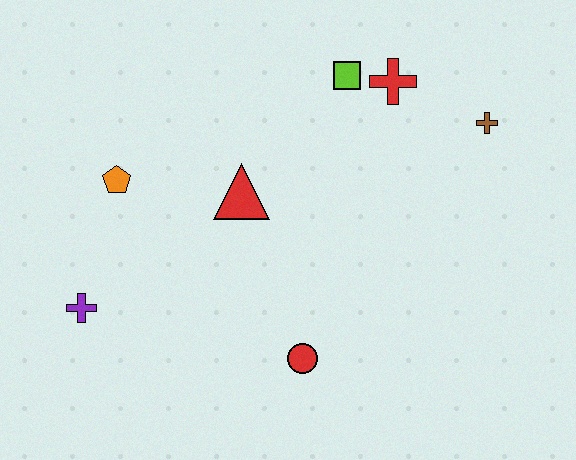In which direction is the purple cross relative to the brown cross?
The purple cross is to the left of the brown cross.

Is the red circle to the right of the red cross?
No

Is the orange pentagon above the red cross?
No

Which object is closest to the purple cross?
The orange pentagon is closest to the purple cross.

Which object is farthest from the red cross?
The purple cross is farthest from the red cross.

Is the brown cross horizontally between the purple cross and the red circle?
No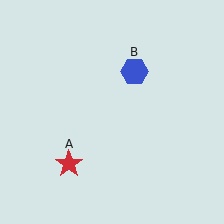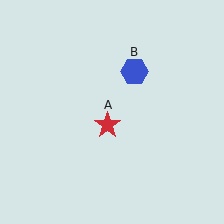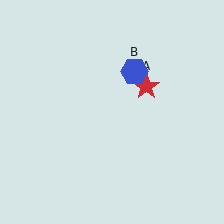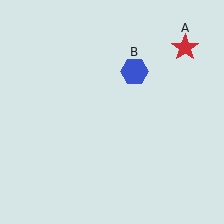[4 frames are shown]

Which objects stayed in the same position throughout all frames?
Blue hexagon (object B) remained stationary.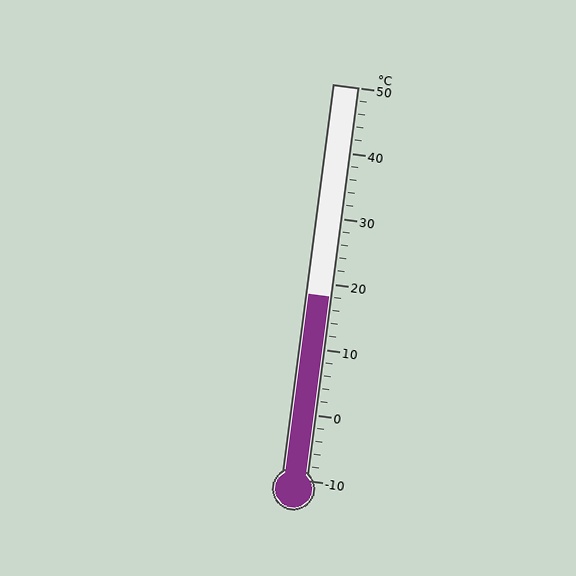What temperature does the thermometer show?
The thermometer shows approximately 18°C.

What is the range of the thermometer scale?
The thermometer scale ranges from -10°C to 50°C.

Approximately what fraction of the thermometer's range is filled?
The thermometer is filled to approximately 45% of its range.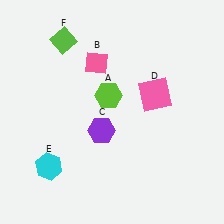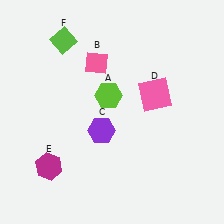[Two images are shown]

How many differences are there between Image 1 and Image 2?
There is 1 difference between the two images.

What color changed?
The hexagon (E) changed from cyan in Image 1 to magenta in Image 2.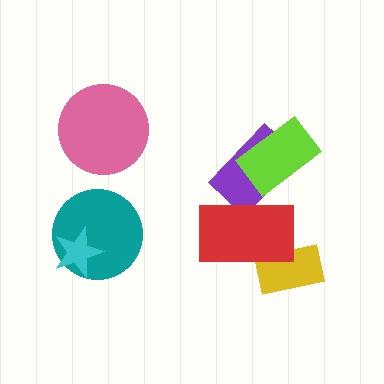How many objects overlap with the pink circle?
0 objects overlap with the pink circle.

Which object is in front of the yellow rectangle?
The red rectangle is in front of the yellow rectangle.